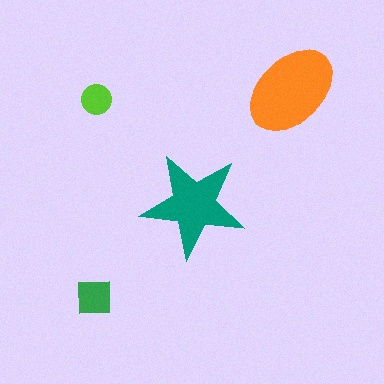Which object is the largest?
The orange ellipse.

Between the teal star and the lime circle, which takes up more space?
The teal star.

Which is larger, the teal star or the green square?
The teal star.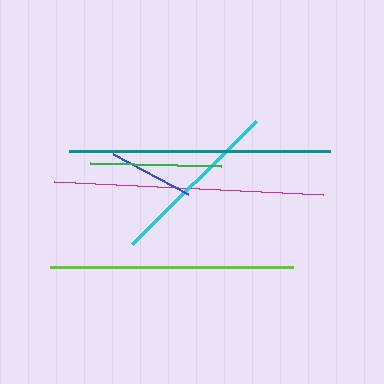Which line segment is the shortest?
The blue line is the shortest at approximately 84 pixels.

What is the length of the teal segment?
The teal segment is approximately 261 pixels long.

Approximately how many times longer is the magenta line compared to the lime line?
The magenta line is approximately 1.1 times the length of the lime line.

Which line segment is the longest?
The magenta line is the longest at approximately 269 pixels.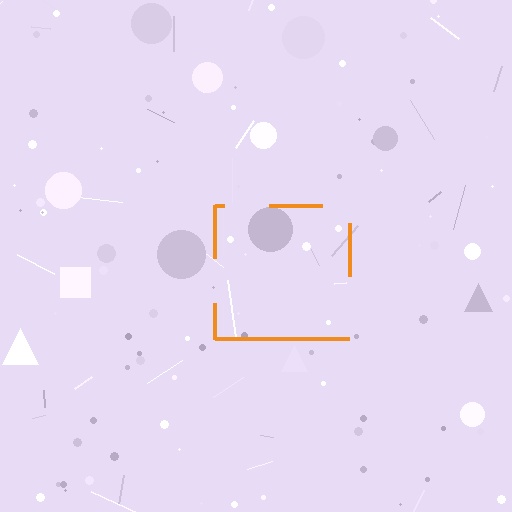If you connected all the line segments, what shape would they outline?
They would outline a square.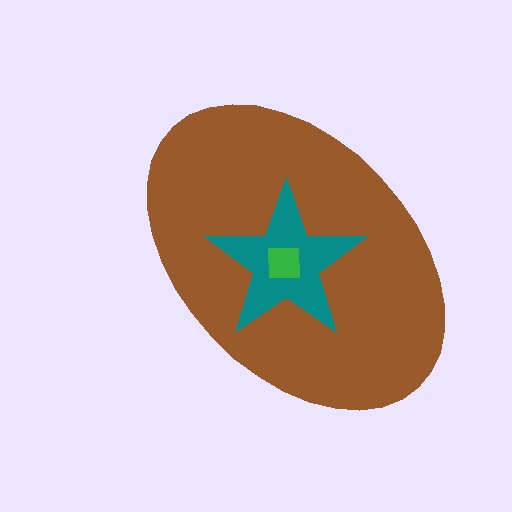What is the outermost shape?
The brown ellipse.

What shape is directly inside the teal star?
The green square.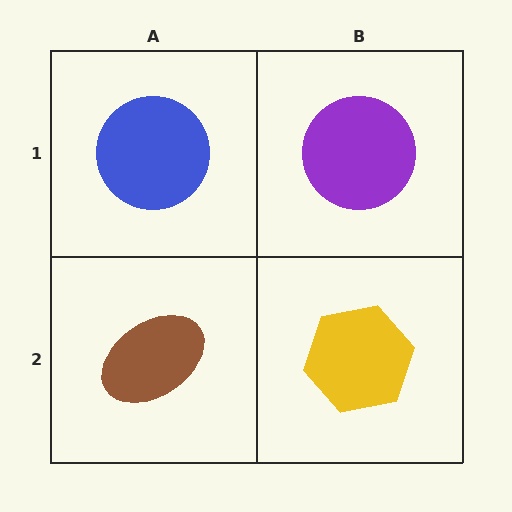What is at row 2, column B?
A yellow hexagon.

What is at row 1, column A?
A blue circle.